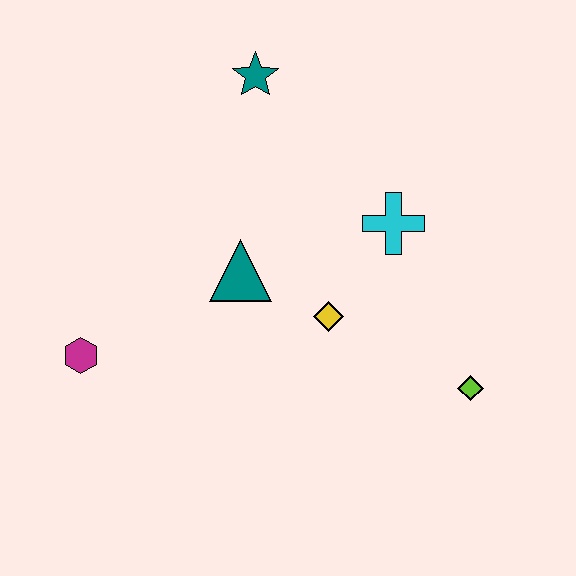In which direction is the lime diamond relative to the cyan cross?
The lime diamond is below the cyan cross.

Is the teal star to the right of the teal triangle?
Yes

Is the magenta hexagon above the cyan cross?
No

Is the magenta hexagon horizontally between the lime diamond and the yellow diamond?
No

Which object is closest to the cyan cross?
The yellow diamond is closest to the cyan cross.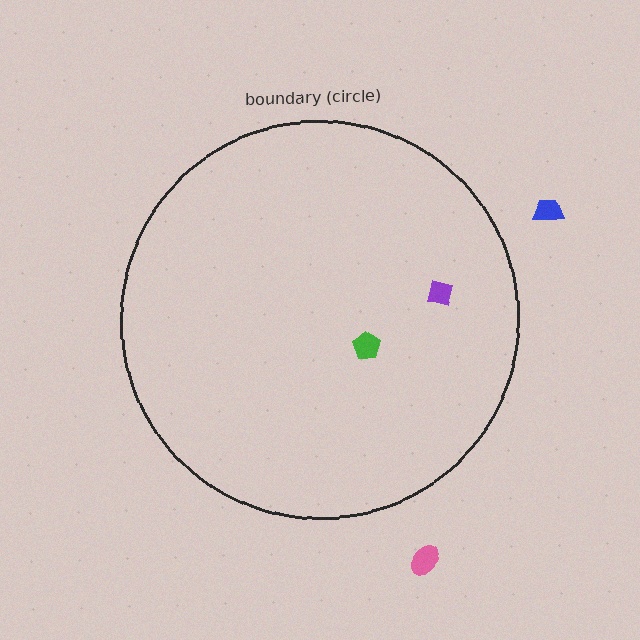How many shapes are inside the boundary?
2 inside, 2 outside.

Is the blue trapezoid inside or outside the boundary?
Outside.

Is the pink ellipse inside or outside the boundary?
Outside.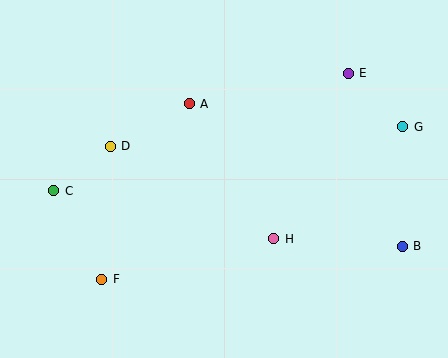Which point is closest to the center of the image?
Point H at (274, 239) is closest to the center.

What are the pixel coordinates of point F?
Point F is at (102, 279).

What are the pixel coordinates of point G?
Point G is at (403, 127).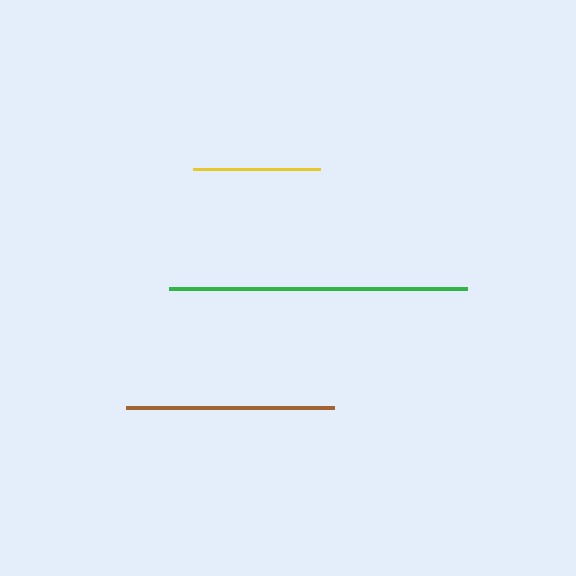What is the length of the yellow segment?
The yellow segment is approximately 127 pixels long.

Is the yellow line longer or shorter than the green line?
The green line is longer than the yellow line.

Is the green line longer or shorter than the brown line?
The green line is longer than the brown line.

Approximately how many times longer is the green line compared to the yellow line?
The green line is approximately 2.3 times the length of the yellow line.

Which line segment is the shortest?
The yellow line is the shortest at approximately 127 pixels.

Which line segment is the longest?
The green line is the longest at approximately 298 pixels.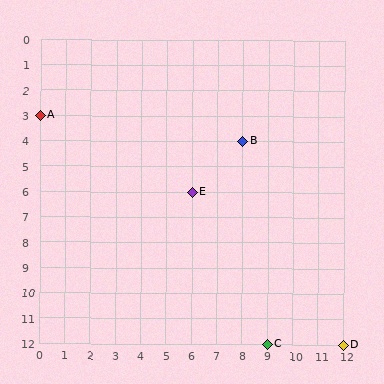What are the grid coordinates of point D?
Point D is at grid coordinates (12, 12).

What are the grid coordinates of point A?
Point A is at grid coordinates (0, 3).